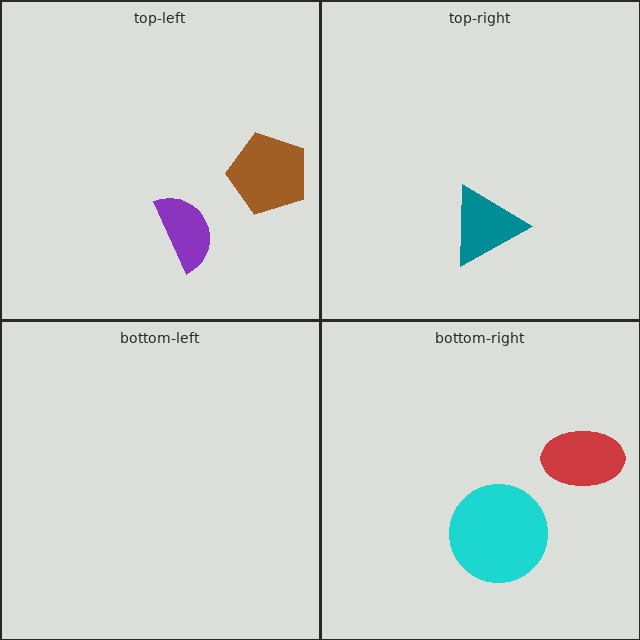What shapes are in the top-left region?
The purple semicircle, the brown pentagon.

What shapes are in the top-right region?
The teal triangle.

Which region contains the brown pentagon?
The top-left region.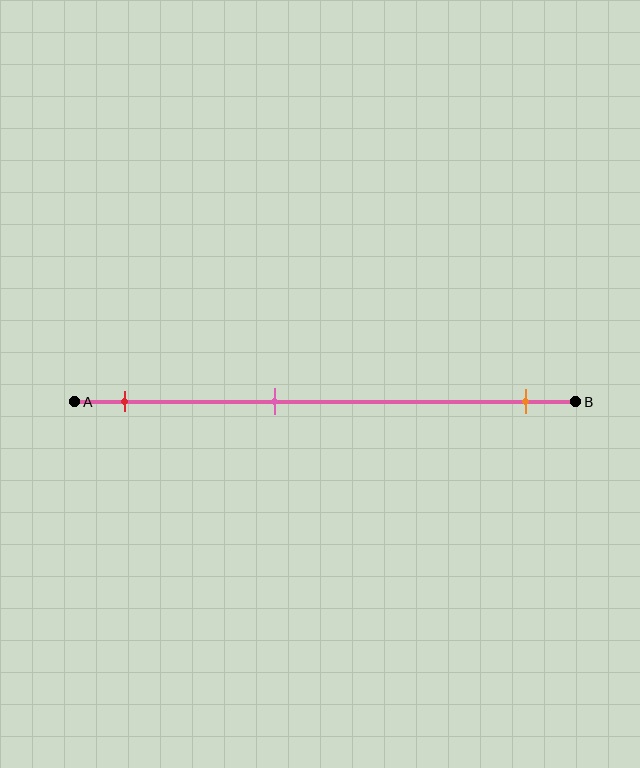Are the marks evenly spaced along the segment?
No, the marks are not evenly spaced.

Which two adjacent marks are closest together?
The red and pink marks are the closest adjacent pair.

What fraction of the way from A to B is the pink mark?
The pink mark is approximately 40% (0.4) of the way from A to B.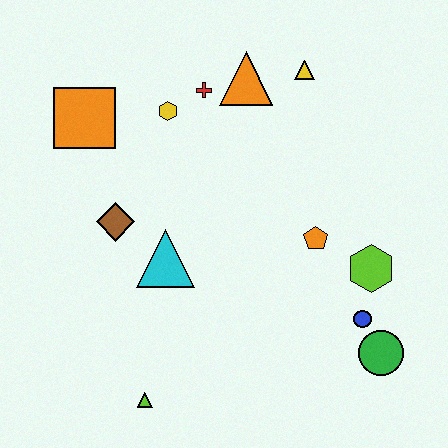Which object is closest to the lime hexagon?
The blue circle is closest to the lime hexagon.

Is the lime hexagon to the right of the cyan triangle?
Yes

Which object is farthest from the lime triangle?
The yellow triangle is farthest from the lime triangle.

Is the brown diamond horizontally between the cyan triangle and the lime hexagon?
No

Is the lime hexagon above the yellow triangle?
No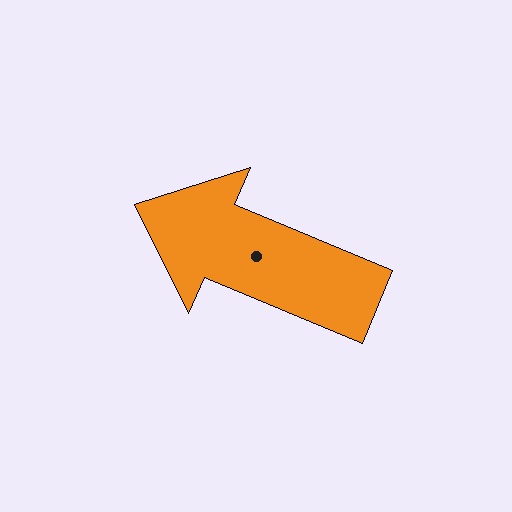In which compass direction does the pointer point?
Northwest.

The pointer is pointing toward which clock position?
Roughly 10 o'clock.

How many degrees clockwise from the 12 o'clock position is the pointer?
Approximately 293 degrees.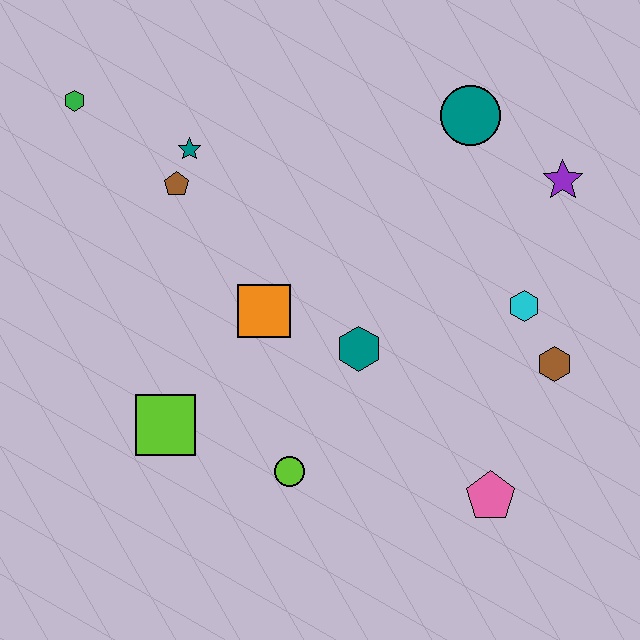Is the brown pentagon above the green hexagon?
No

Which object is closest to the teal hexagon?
The orange square is closest to the teal hexagon.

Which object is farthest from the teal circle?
The lime square is farthest from the teal circle.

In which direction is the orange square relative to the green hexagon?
The orange square is below the green hexagon.